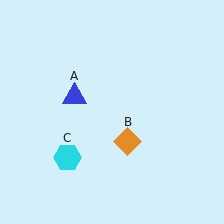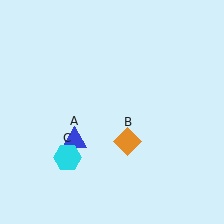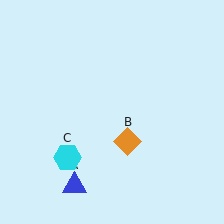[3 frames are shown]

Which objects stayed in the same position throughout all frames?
Orange diamond (object B) and cyan hexagon (object C) remained stationary.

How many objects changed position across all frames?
1 object changed position: blue triangle (object A).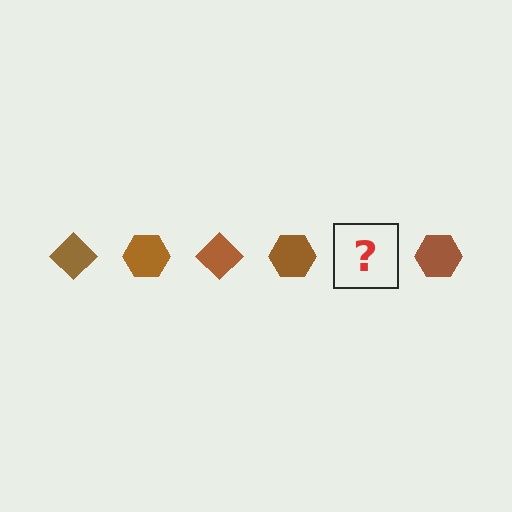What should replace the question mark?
The question mark should be replaced with a brown diamond.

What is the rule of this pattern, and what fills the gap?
The rule is that the pattern cycles through diamond, hexagon shapes in brown. The gap should be filled with a brown diamond.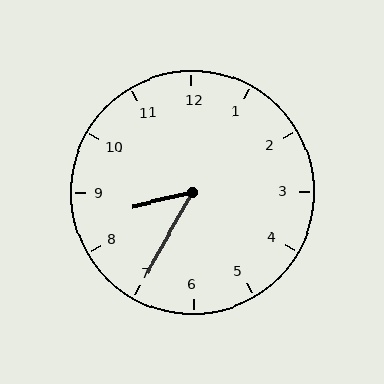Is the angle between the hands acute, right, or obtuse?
It is acute.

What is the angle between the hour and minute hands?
Approximately 48 degrees.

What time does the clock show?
8:35.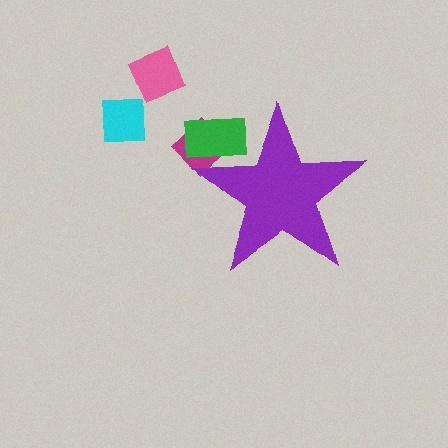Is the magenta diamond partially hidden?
Yes, the magenta diamond is partially hidden behind the purple star.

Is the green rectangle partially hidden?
Yes, the green rectangle is partially hidden behind the purple star.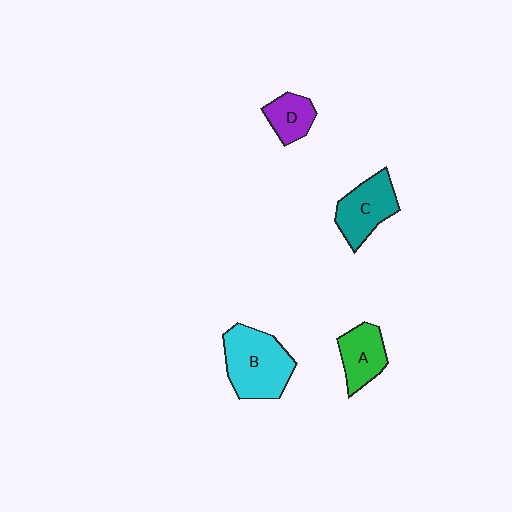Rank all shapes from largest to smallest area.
From largest to smallest: B (cyan), C (teal), A (green), D (purple).